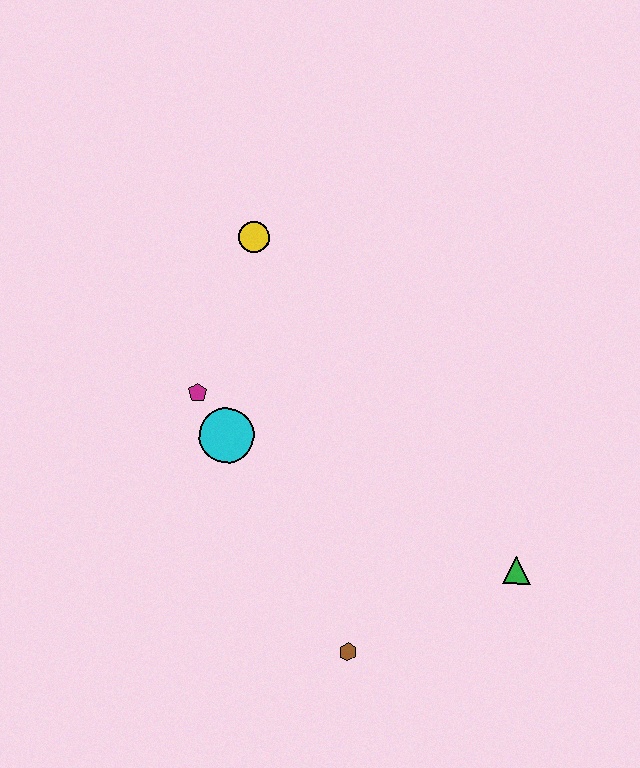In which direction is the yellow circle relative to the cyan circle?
The yellow circle is above the cyan circle.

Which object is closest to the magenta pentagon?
The cyan circle is closest to the magenta pentagon.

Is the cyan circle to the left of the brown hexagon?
Yes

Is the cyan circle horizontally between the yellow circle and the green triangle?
No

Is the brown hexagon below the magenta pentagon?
Yes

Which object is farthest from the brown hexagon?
The yellow circle is farthest from the brown hexagon.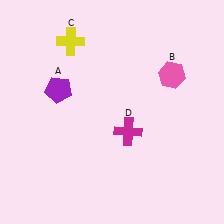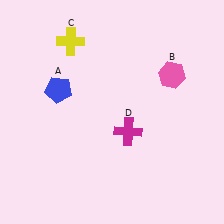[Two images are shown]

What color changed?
The pentagon (A) changed from purple in Image 1 to blue in Image 2.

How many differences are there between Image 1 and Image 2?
There is 1 difference between the two images.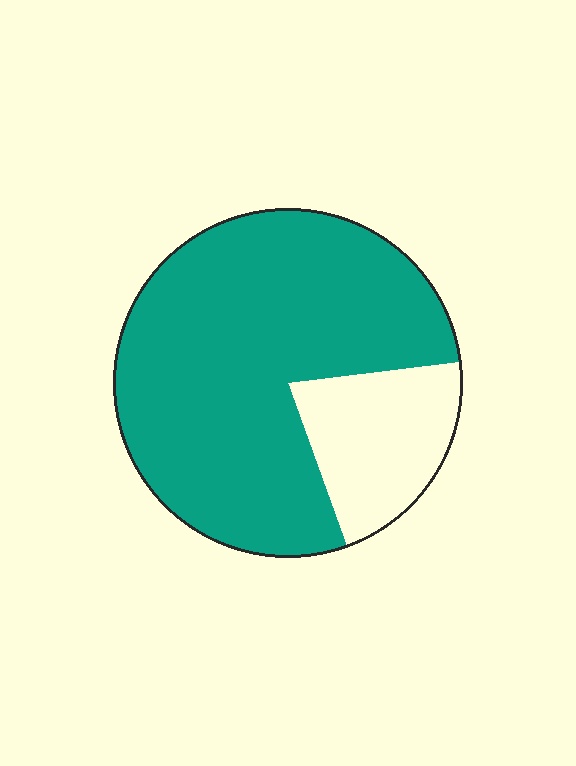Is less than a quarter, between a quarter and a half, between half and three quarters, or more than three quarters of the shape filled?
More than three quarters.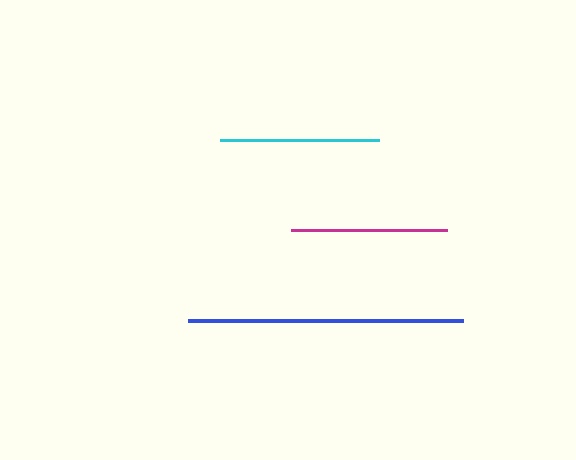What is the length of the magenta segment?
The magenta segment is approximately 156 pixels long.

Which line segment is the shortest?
The magenta line is the shortest at approximately 156 pixels.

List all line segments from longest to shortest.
From longest to shortest: blue, cyan, magenta.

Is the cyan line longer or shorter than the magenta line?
The cyan line is longer than the magenta line.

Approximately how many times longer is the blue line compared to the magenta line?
The blue line is approximately 1.8 times the length of the magenta line.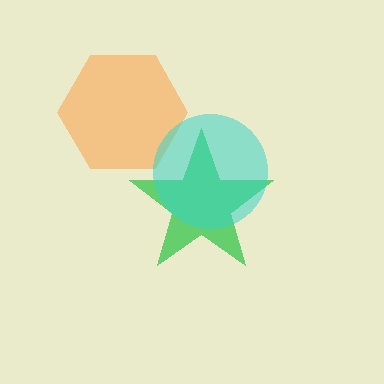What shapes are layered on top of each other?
The layered shapes are: an orange hexagon, a green star, a cyan circle.